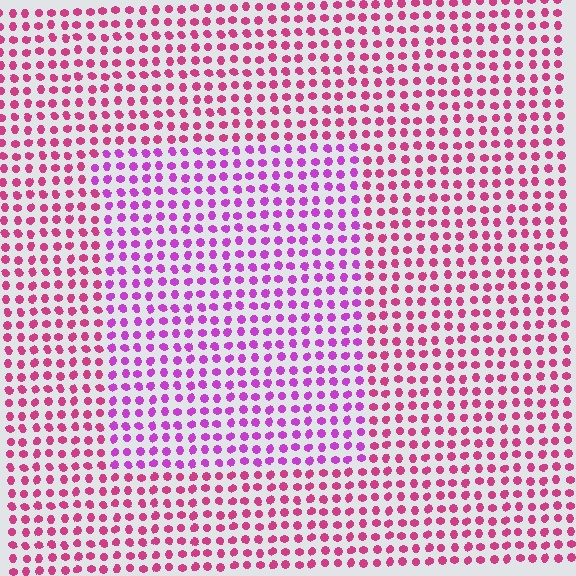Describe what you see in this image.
The image is filled with small magenta elements in a uniform arrangement. A rectangle-shaped region is visible where the elements are tinted to a slightly different hue, forming a subtle color boundary.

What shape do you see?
I see a rectangle.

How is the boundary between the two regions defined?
The boundary is defined purely by a slight shift in hue (about 34 degrees). Spacing, size, and orientation are identical on both sides.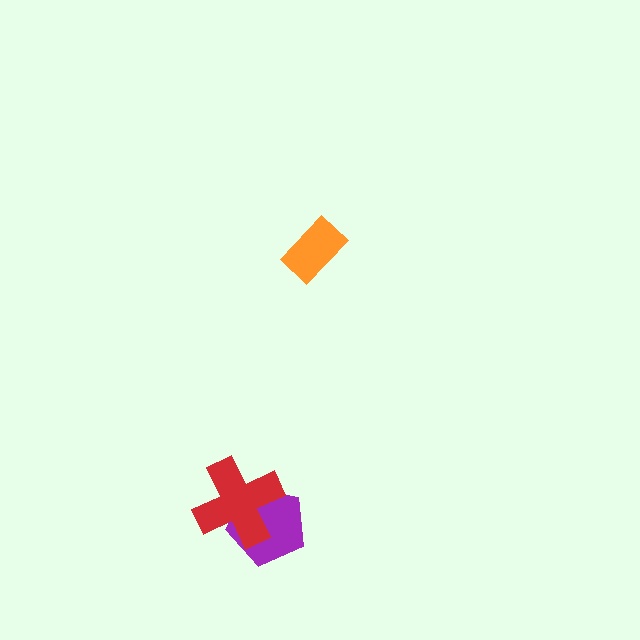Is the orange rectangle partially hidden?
No, no other shape covers it.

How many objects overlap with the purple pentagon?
1 object overlaps with the purple pentagon.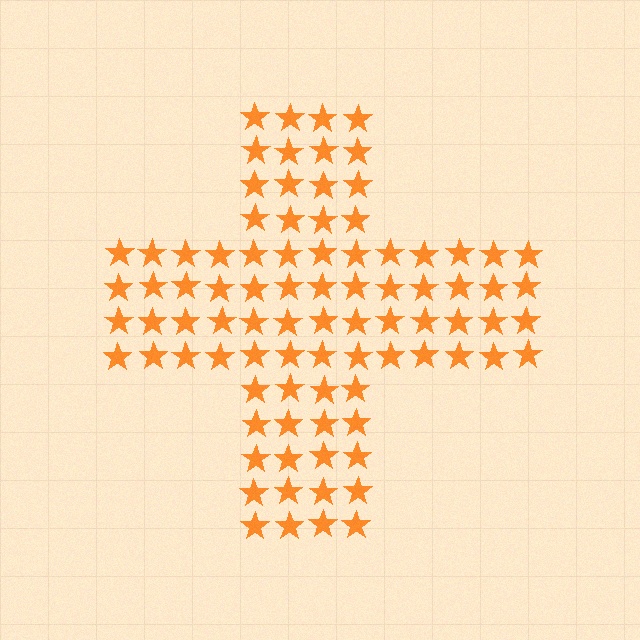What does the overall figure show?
The overall figure shows a cross.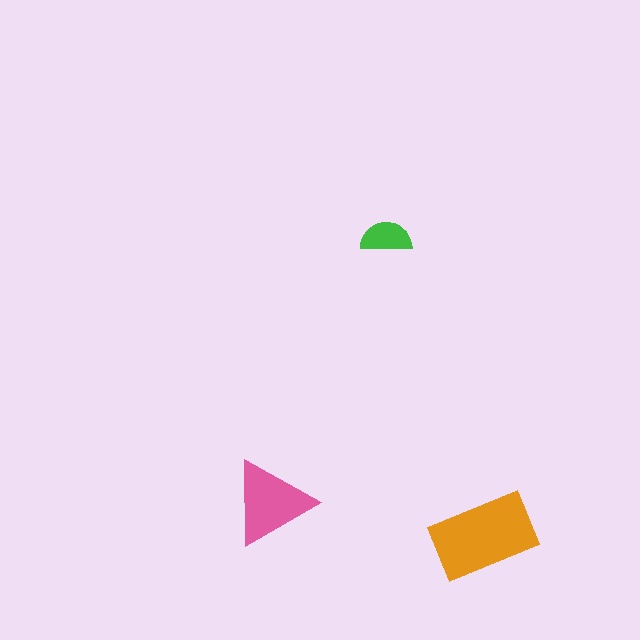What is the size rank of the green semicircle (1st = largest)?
3rd.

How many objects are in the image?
There are 3 objects in the image.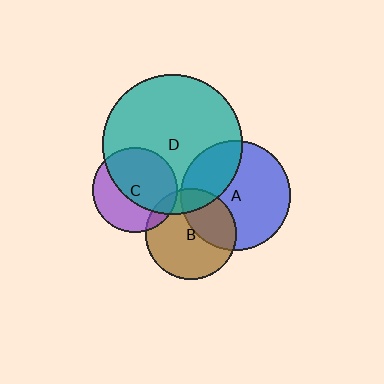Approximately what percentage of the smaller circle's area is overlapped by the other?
Approximately 60%.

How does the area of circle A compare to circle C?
Approximately 1.7 times.